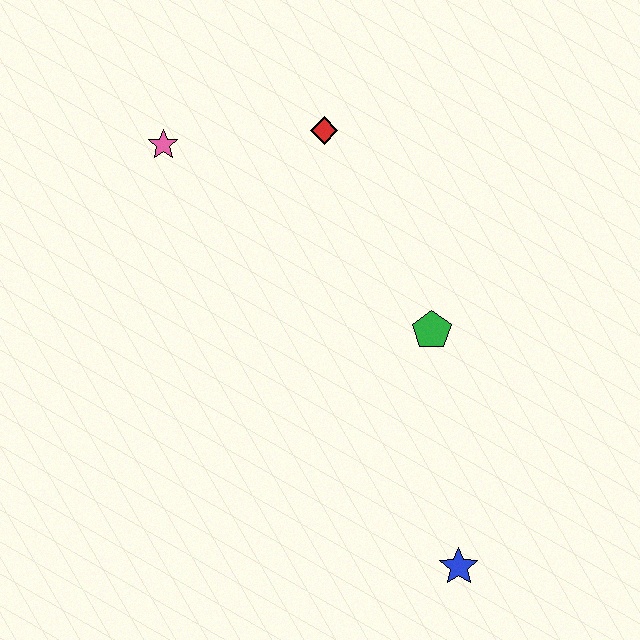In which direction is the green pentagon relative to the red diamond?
The green pentagon is below the red diamond.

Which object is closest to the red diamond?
The pink star is closest to the red diamond.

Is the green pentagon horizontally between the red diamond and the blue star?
Yes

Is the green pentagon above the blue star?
Yes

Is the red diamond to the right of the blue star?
No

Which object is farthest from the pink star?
The blue star is farthest from the pink star.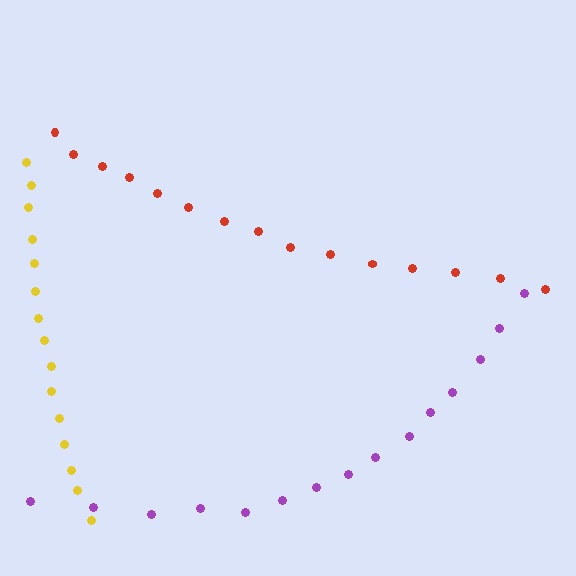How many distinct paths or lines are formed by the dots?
There are 3 distinct paths.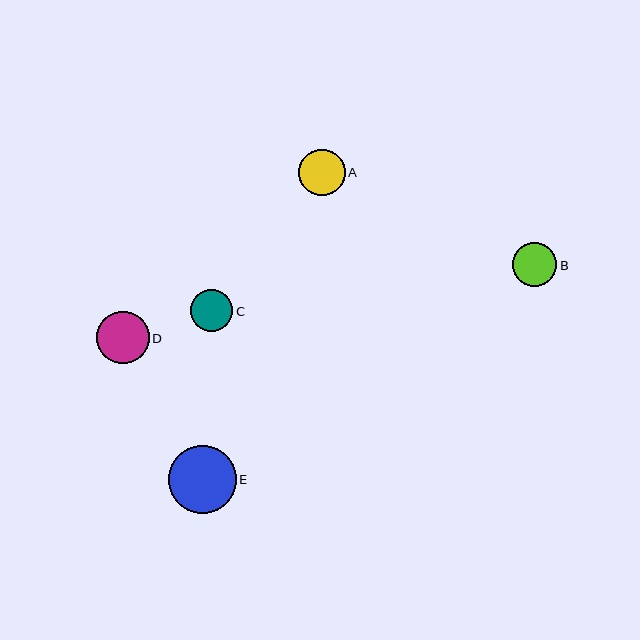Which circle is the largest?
Circle E is the largest with a size of approximately 68 pixels.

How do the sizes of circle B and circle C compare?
Circle B and circle C are approximately the same size.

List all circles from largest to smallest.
From largest to smallest: E, D, A, B, C.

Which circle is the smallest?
Circle C is the smallest with a size of approximately 42 pixels.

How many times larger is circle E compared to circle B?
Circle E is approximately 1.5 times the size of circle B.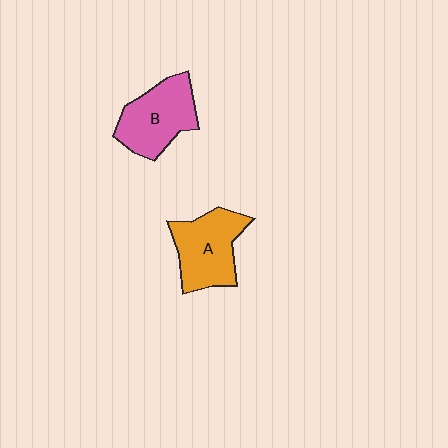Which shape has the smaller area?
Shape B (pink).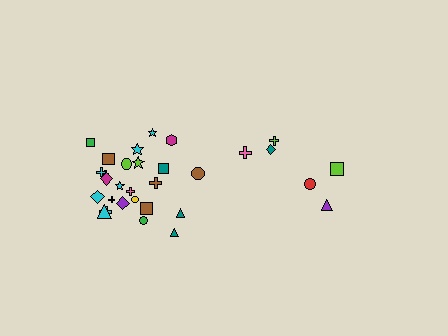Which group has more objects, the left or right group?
The left group.